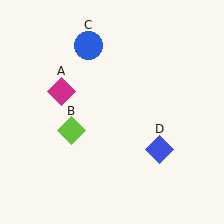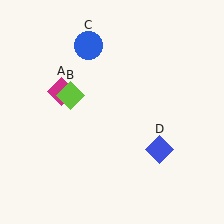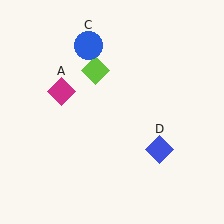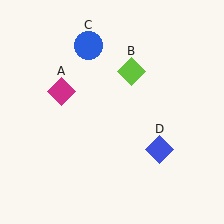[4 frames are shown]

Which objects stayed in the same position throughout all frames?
Magenta diamond (object A) and blue circle (object C) and blue diamond (object D) remained stationary.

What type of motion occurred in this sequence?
The lime diamond (object B) rotated clockwise around the center of the scene.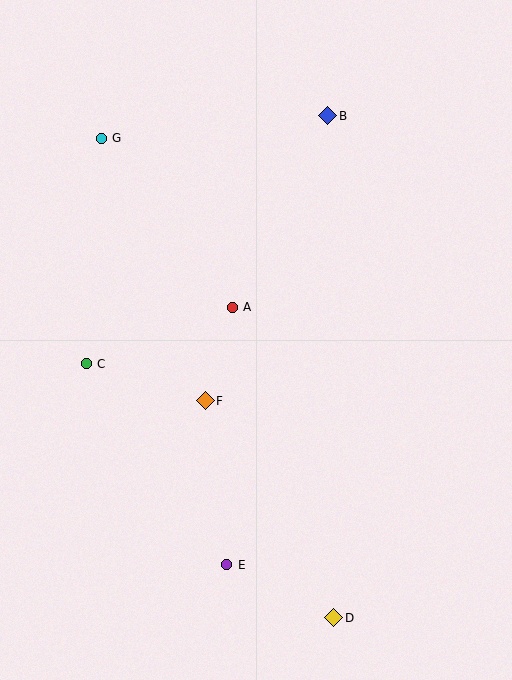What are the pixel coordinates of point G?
Point G is at (101, 138).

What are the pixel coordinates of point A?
Point A is at (232, 307).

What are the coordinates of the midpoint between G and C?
The midpoint between G and C is at (94, 251).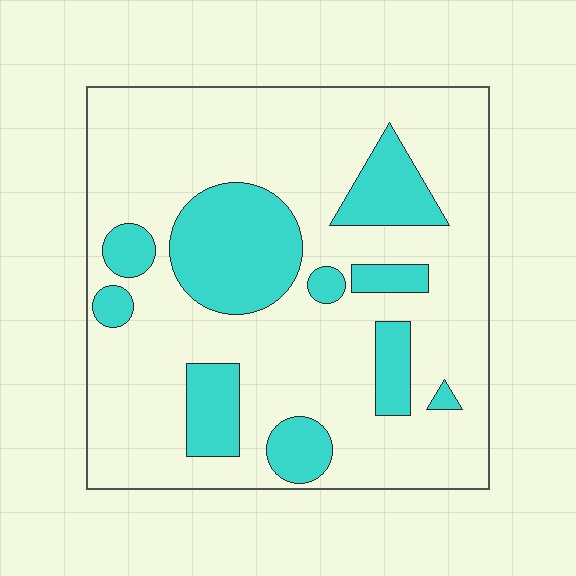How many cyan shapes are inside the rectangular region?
10.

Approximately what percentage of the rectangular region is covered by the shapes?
Approximately 25%.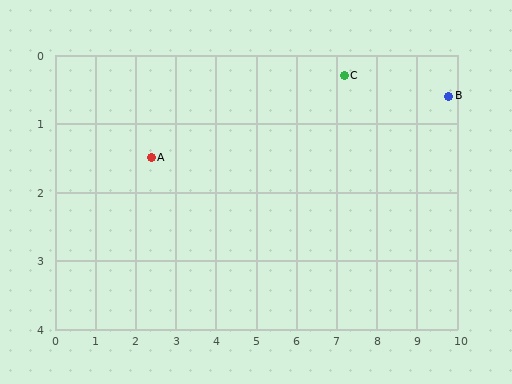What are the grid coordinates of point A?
Point A is at approximately (2.4, 1.5).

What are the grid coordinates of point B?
Point B is at approximately (9.8, 0.6).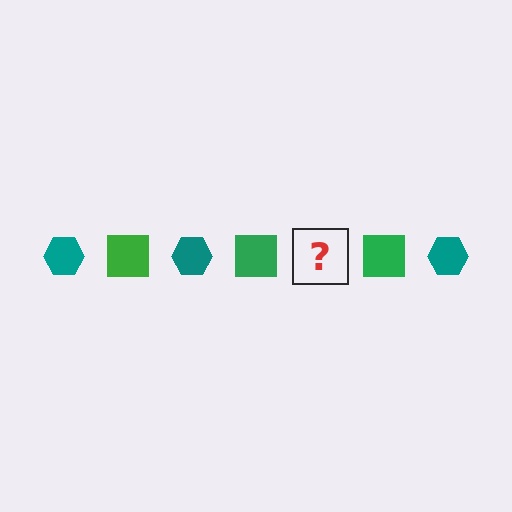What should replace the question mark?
The question mark should be replaced with a teal hexagon.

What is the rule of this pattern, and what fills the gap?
The rule is that the pattern alternates between teal hexagon and green square. The gap should be filled with a teal hexagon.